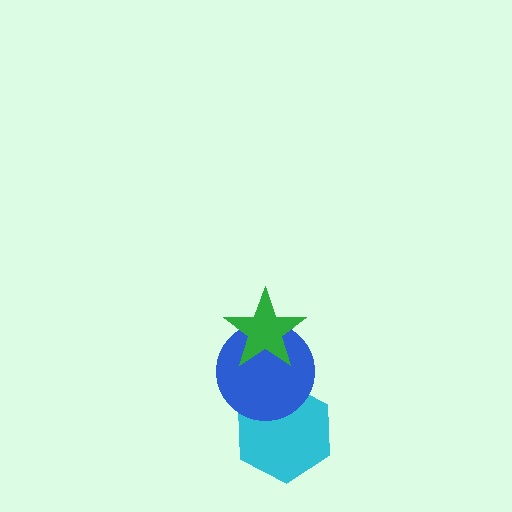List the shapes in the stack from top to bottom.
From top to bottom: the green star, the blue circle, the cyan hexagon.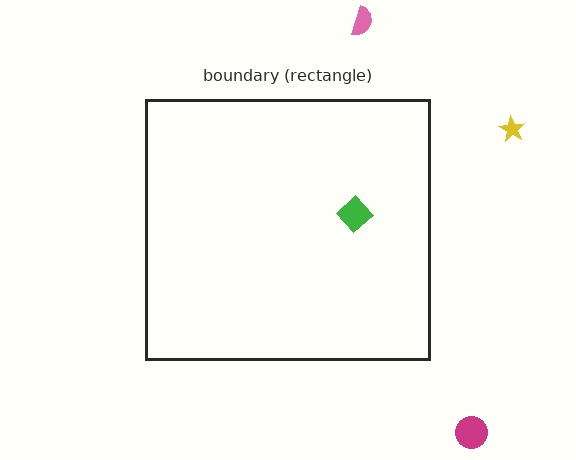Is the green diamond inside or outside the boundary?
Inside.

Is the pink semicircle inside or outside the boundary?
Outside.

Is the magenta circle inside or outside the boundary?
Outside.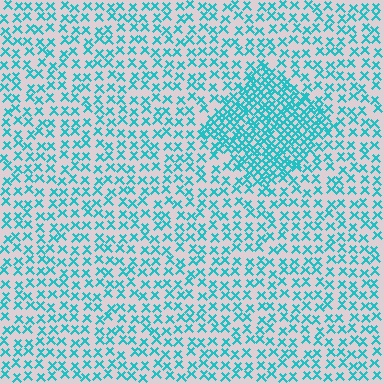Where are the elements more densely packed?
The elements are more densely packed inside the diamond boundary.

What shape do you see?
I see a diamond.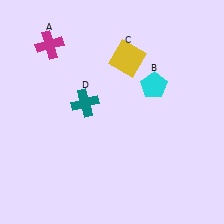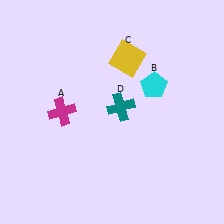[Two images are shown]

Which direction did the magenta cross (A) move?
The magenta cross (A) moved down.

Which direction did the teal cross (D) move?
The teal cross (D) moved right.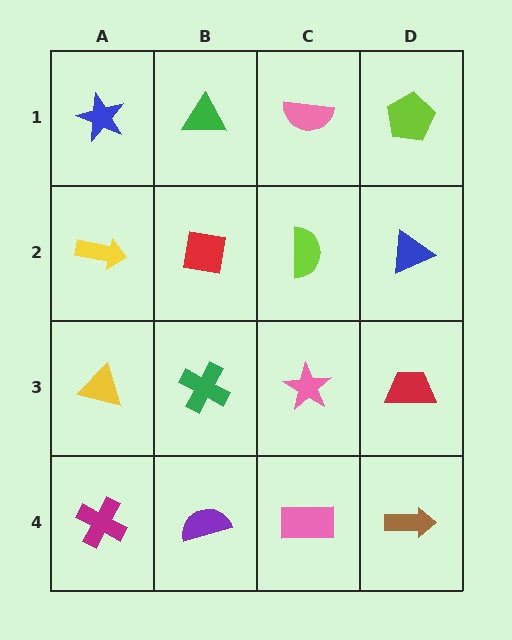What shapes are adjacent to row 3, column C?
A lime semicircle (row 2, column C), a pink rectangle (row 4, column C), a green cross (row 3, column B), a red trapezoid (row 3, column D).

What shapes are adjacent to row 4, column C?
A pink star (row 3, column C), a purple semicircle (row 4, column B), a brown arrow (row 4, column D).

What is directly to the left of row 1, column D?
A pink semicircle.